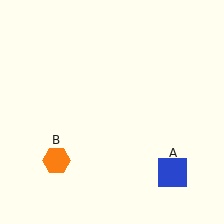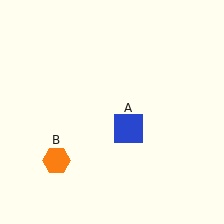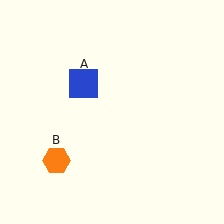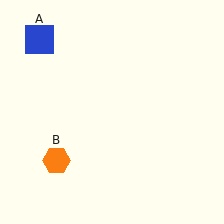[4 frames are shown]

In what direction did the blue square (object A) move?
The blue square (object A) moved up and to the left.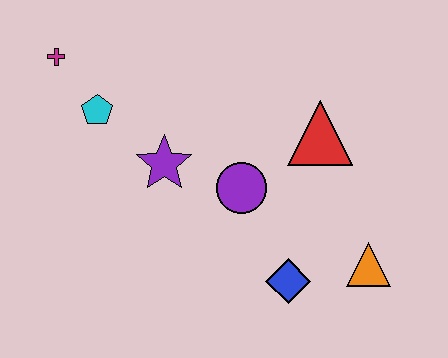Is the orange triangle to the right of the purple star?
Yes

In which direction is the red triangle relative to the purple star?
The red triangle is to the right of the purple star.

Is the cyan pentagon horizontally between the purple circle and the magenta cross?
Yes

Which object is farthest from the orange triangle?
The magenta cross is farthest from the orange triangle.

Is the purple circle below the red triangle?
Yes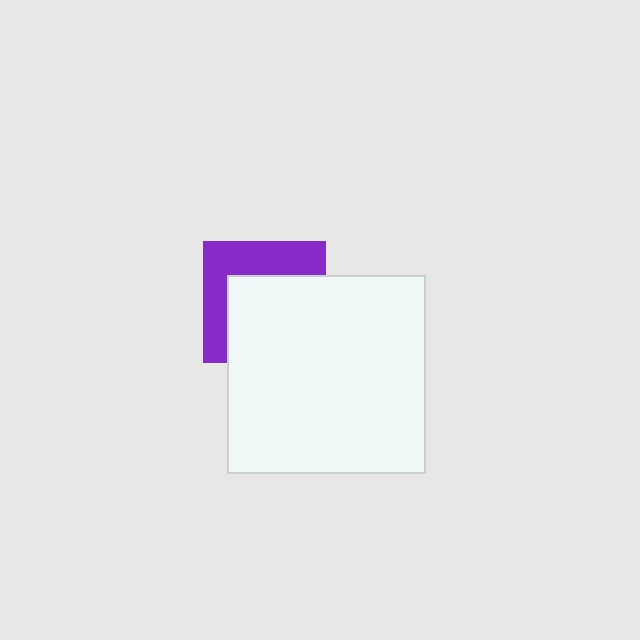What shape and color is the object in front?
The object in front is a white square.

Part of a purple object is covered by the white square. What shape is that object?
It is a square.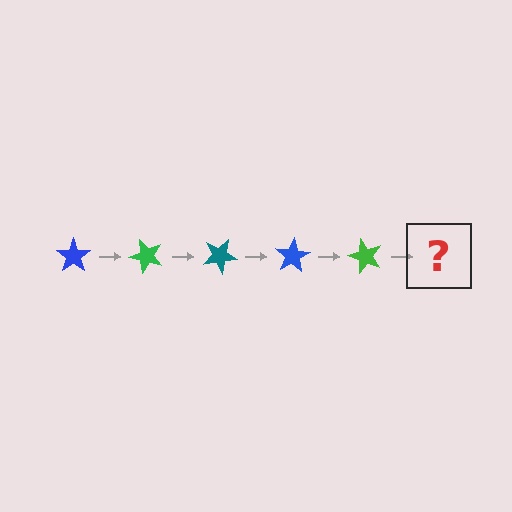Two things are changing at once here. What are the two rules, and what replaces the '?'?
The two rules are that it rotates 50 degrees each step and the color cycles through blue, green, and teal. The '?' should be a teal star, rotated 250 degrees from the start.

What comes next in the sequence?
The next element should be a teal star, rotated 250 degrees from the start.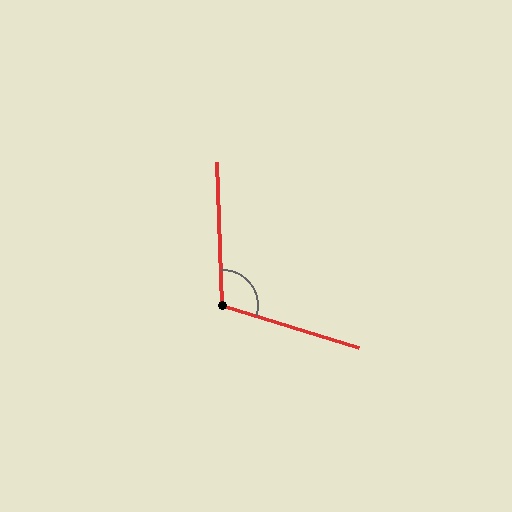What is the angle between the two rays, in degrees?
Approximately 109 degrees.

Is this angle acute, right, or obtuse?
It is obtuse.